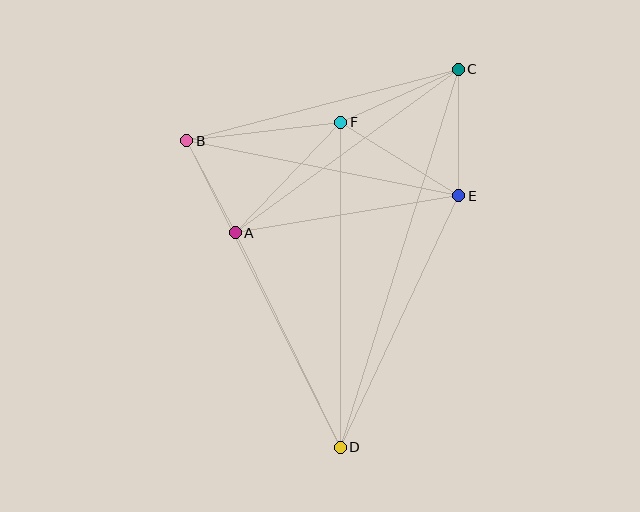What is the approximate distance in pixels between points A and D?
The distance between A and D is approximately 239 pixels.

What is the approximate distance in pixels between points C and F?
The distance between C and F is approximately 128 pixels.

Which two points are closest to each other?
Points A and B are closest to each other.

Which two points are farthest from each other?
Points C and D are farthest from each other.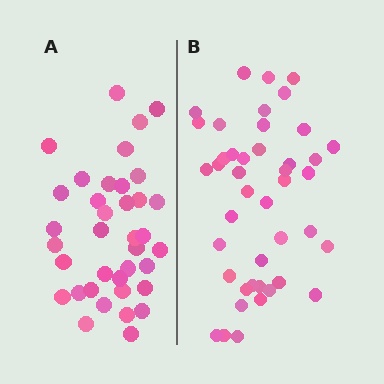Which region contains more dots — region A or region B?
Region B (the right region) has more dots.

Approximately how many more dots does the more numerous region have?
Region B has about 6 more dots than region A.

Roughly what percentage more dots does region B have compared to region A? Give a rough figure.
About 15% more.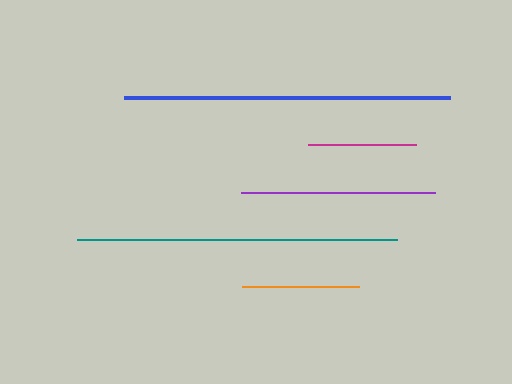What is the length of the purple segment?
The purple segment is approximately 194 pixels long.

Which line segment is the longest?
The blue line is the longest at approximately 326 pixels.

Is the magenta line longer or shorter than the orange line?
The orange line is longer than the magenta line.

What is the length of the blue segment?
The blue segment is approximately 326 pixels long.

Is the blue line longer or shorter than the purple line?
The blue line is longer than the purple line.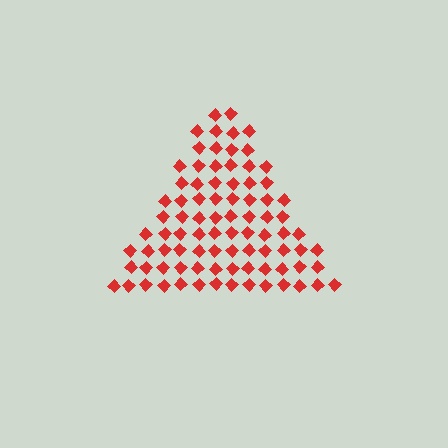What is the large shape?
The large shape is a triangle.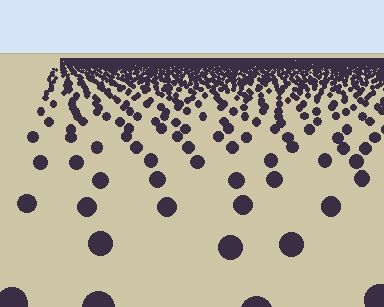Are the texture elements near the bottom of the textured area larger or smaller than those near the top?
Larger. Near the bottom, elements are closer to the viewer and appear at a bigger on-screen size.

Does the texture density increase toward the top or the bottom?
Density increases toward the top.